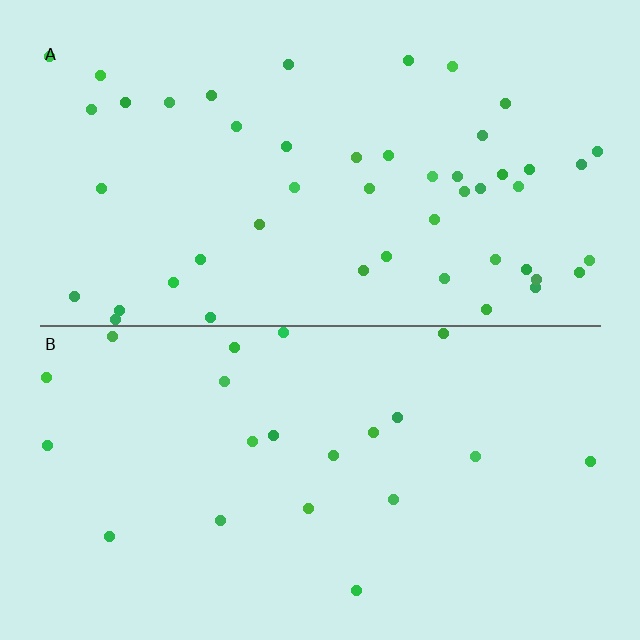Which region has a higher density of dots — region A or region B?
A (the top).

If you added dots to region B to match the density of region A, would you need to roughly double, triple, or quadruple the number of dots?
Approximately double.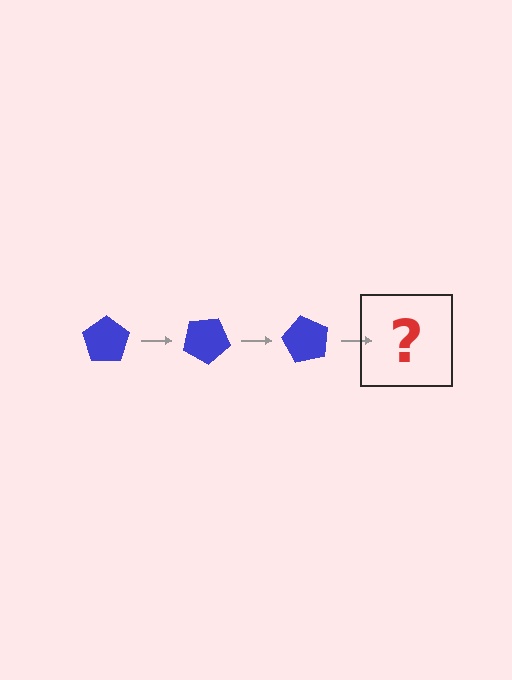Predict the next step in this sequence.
The next step is a blue pentagon rotated 90 degrees.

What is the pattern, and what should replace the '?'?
The pattern is that the pentagon rotates 30 degrees each step. The '?' should be a blue pentagon rotated 90 degrees.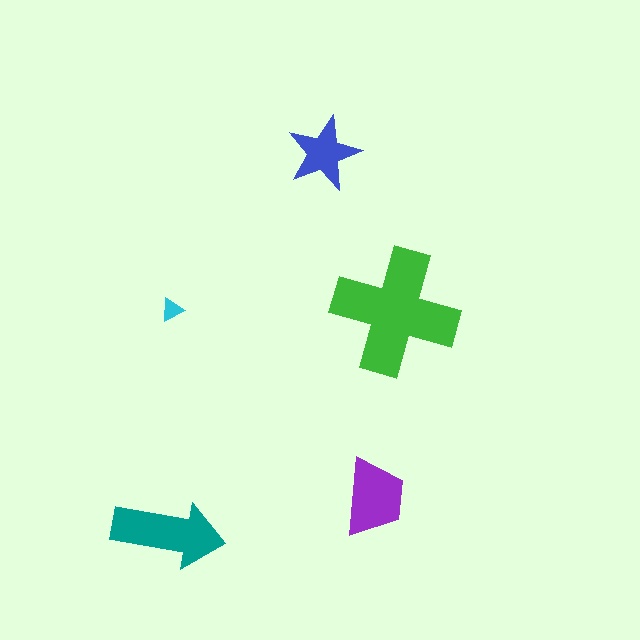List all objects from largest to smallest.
The green cross, the teal arrow, the purple trapezoid, the blue star, the cyan triangle.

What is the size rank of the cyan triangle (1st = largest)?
5th.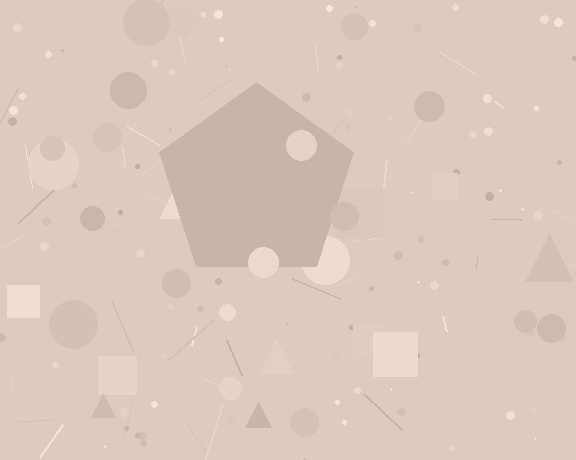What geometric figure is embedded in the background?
A pentagon is embedded in the background.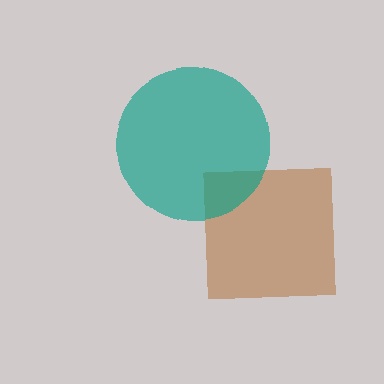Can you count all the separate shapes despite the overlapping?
Yes, there are 2 separate shapes.